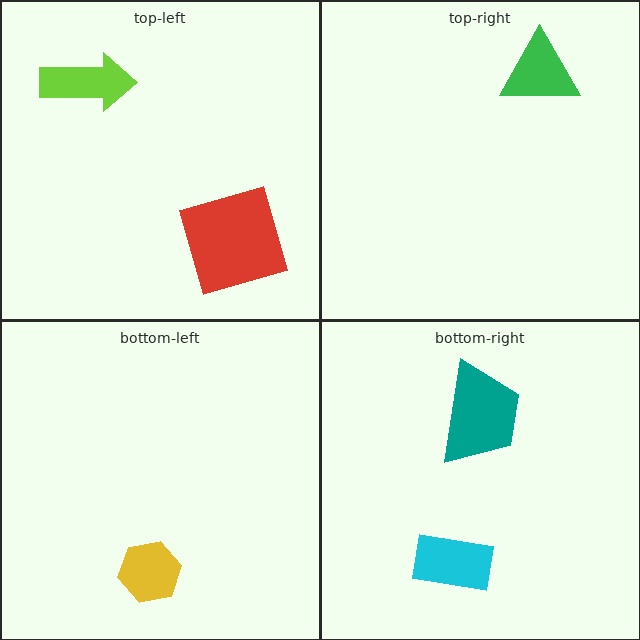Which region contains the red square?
The top-left region.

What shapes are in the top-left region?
The red square, the lime arrow.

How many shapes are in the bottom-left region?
1.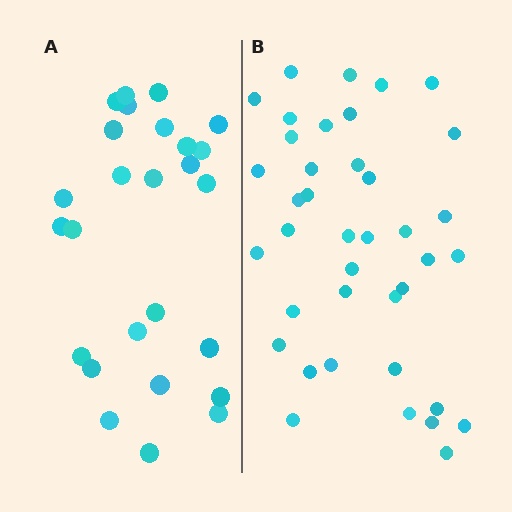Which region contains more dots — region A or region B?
Region B (the right region) has more dots.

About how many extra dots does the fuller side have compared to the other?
Region B has approximately 15 more dots than region A.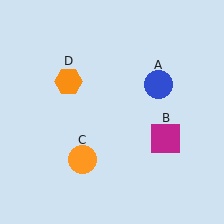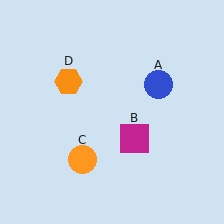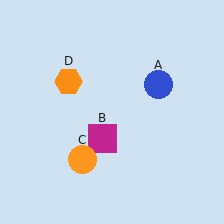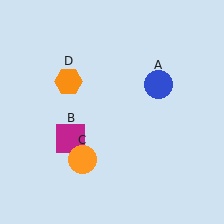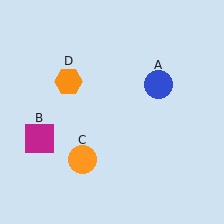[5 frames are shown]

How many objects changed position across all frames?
1 object changed position: magenta square (object B).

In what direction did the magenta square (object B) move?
The magenta square (object B) moved left.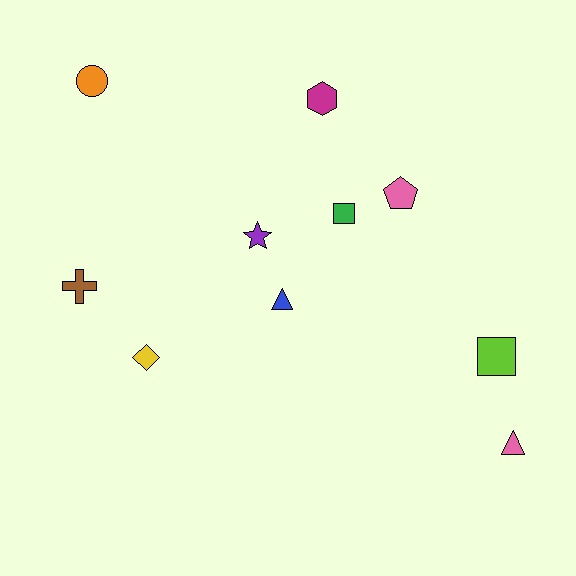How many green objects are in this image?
There is 1 green object.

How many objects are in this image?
There are 10 objects.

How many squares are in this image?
There are 2 squares.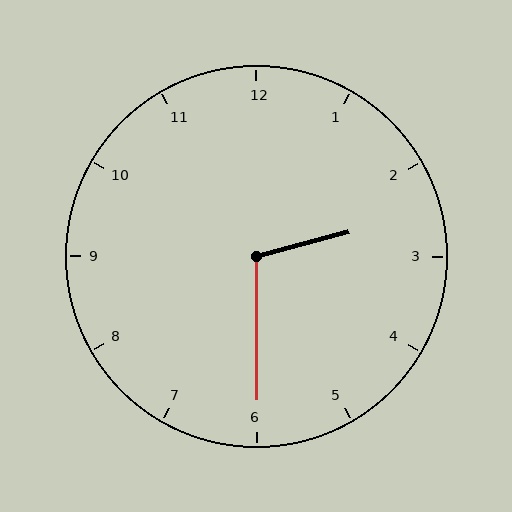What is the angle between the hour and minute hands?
Approximately 105 degrees.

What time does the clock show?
2:30.